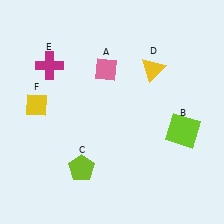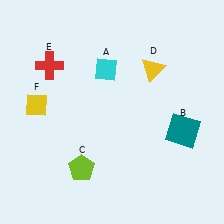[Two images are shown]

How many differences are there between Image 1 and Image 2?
There are 3 differences between the two images.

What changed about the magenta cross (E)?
In Image 1, E is magenta. In Image 2, it changed to red.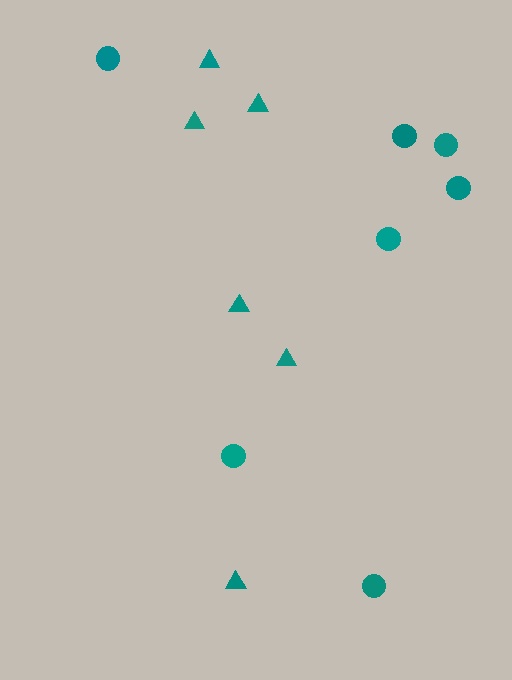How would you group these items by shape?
There are 2 groups: one group of triangles (6) and one group of circles (7).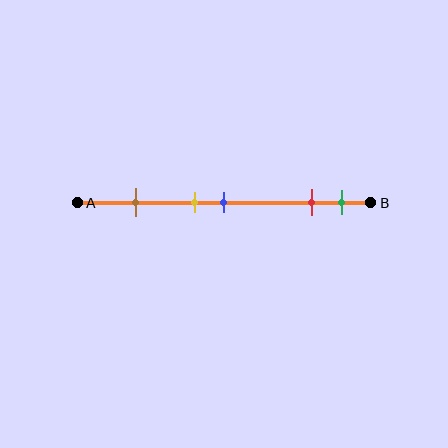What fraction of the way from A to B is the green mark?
The green mark is approximately 90% (0.9) of the way from A to B.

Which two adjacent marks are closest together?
The yellow and blue marks are the closest adjacent pair.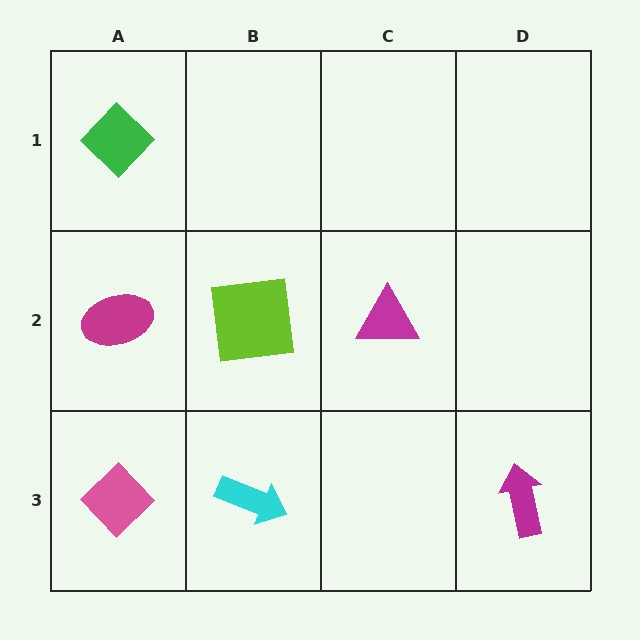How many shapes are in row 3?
3 shapes.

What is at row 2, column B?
A lime square.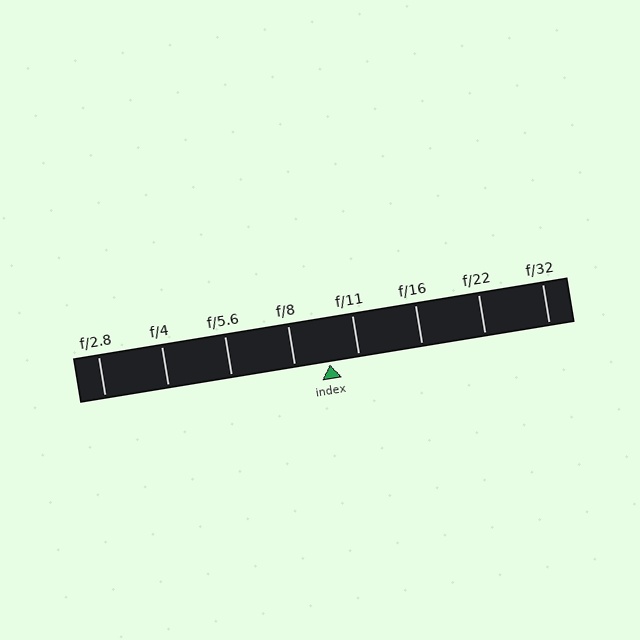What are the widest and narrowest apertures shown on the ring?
The widest aperture shown is f/2.8 and the narrowest is f/32.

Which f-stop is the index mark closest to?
The index mark is closest to f/11.